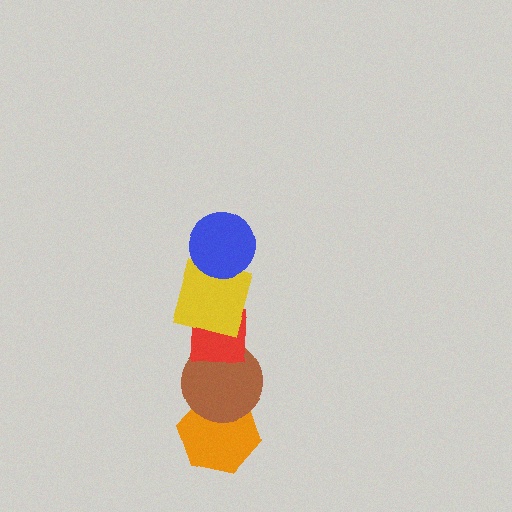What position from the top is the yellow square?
The yellow square is 2nd from the top.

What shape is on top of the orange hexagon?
The brown circle is on top of the orange hexagon.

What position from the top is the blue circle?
The blue circle is 1st from the top.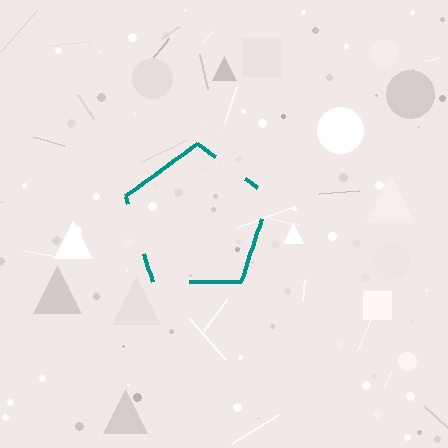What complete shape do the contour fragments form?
The contour fragments form a pentagon.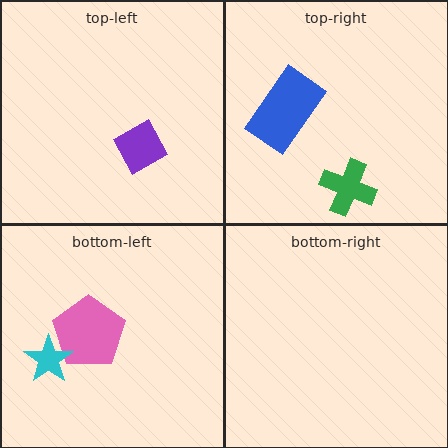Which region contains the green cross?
The top-right region.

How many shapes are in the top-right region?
2.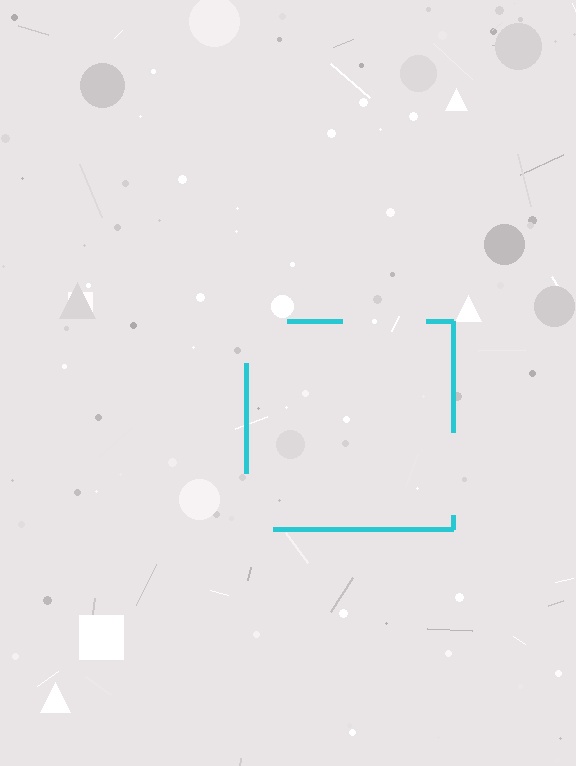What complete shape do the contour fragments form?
The contour fragments form a square.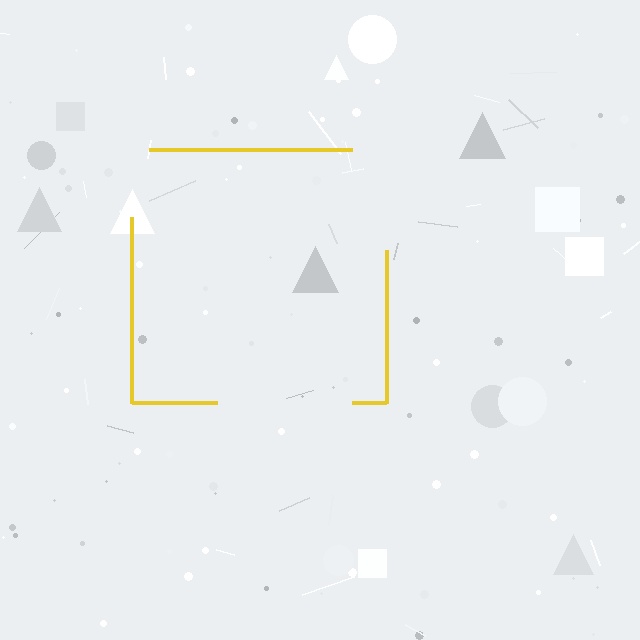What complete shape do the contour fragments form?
The contour fragments form a square.